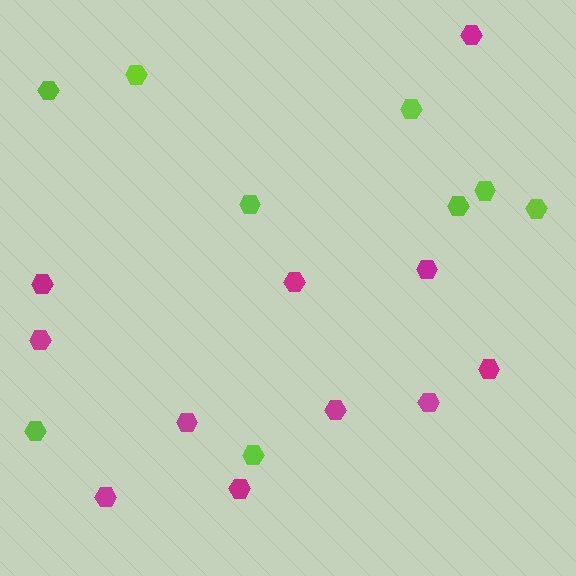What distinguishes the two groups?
There are 2 groups: one group of lime hexagons (9) and one group of magenta hexagons (11).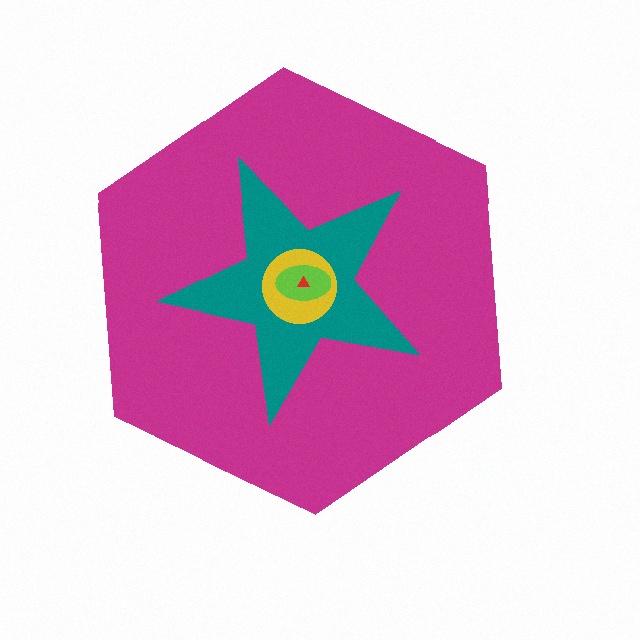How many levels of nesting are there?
5.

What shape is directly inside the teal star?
The yellow circle.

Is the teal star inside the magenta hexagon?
Yes.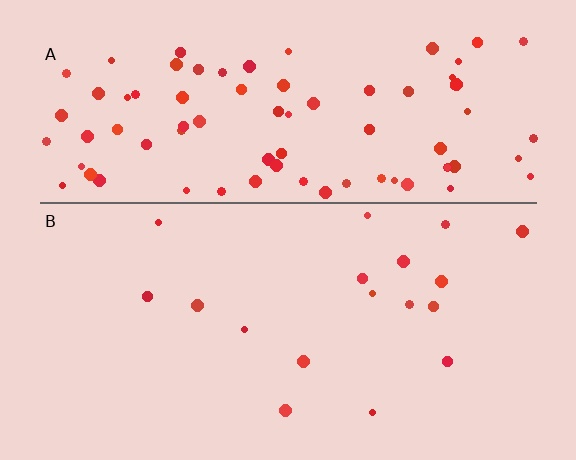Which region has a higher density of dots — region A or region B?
A (the top).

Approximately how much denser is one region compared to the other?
Approximately 4.8× — region A over region B.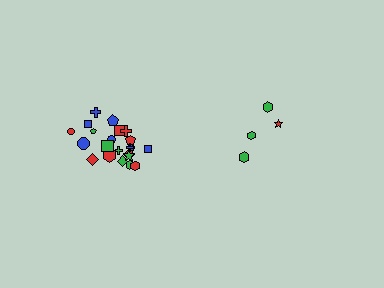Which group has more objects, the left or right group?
The left group.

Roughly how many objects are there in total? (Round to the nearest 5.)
Roughly 25 objects in total.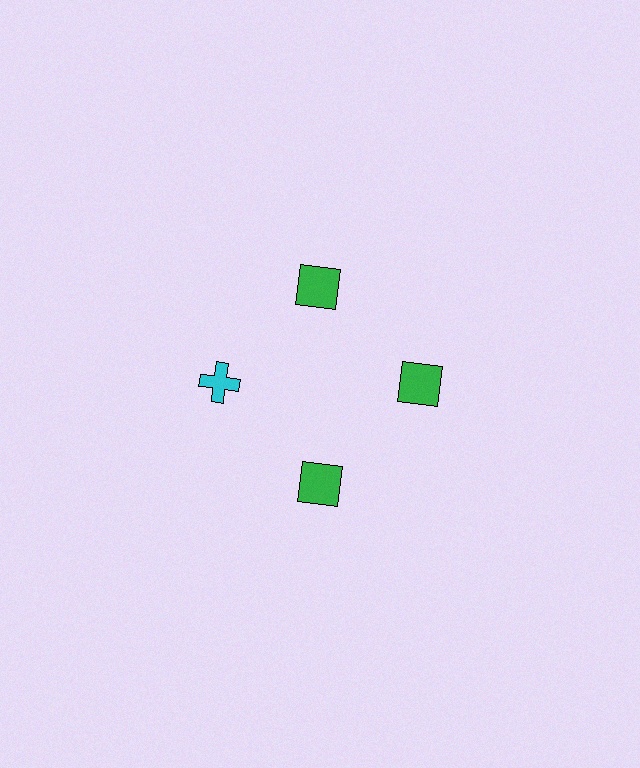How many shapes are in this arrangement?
There are 4 shapes arranged in a ring pattern.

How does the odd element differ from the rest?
It differs in both color (cyan instead of green) and shape (cross instead of square).